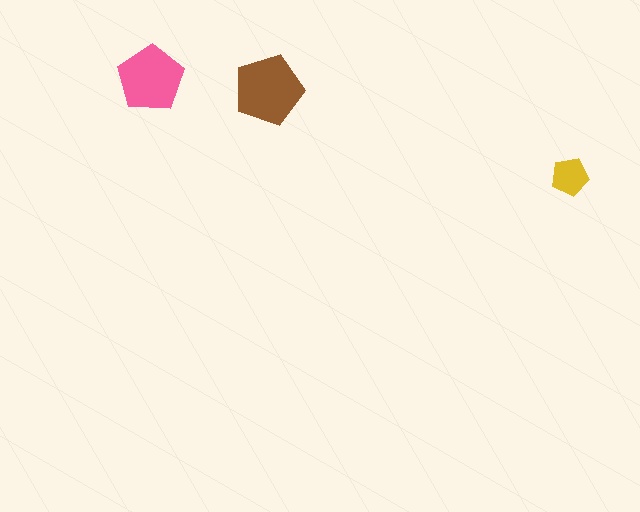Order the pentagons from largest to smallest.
the brown one, the pink one, the yellow one.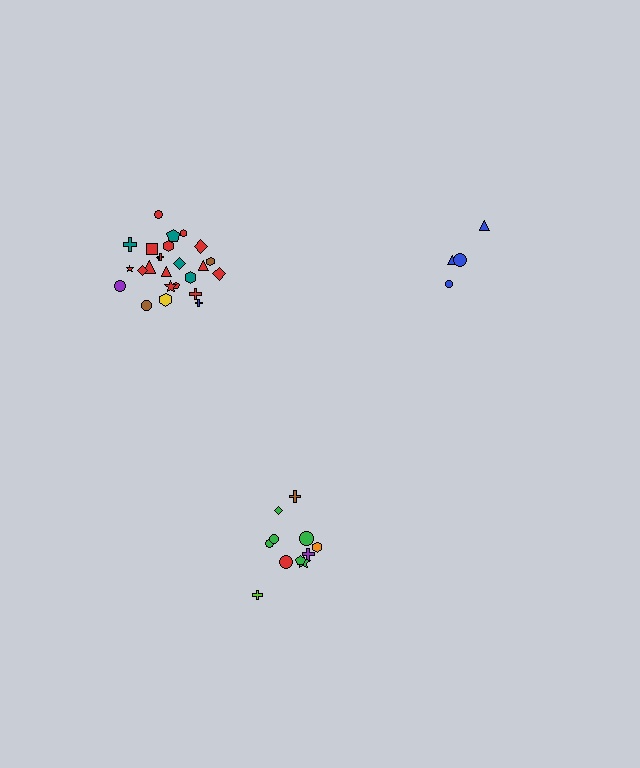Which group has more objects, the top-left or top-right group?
The top-left group.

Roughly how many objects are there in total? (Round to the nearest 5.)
Roughly 40 objects in total.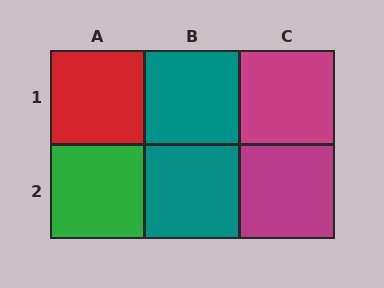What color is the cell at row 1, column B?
Teal.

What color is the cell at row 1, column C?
Magenta.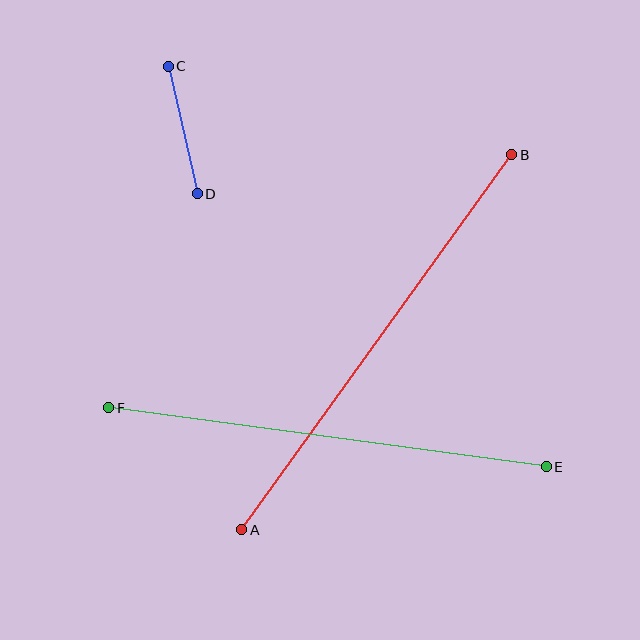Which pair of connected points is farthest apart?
Points A and B are farthest apart.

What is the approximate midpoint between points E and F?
The midpoint is at approximately (328, 437) pixels.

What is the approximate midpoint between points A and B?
The midpoint is at approximately (377, 342) pixels.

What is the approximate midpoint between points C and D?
The midpoint is at approximately (183, 130) pixels.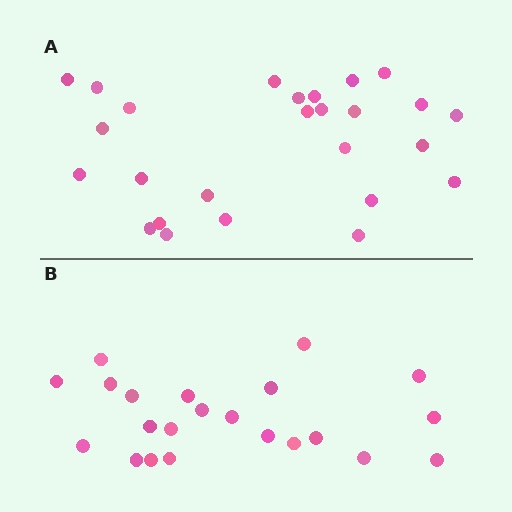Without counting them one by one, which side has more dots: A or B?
Region A (the top region) has more dots.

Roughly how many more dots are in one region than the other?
Region A has about 4 more dots than region B.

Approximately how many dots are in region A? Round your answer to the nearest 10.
About 30 dots. (The exact count is 26, which rounds to 30.)